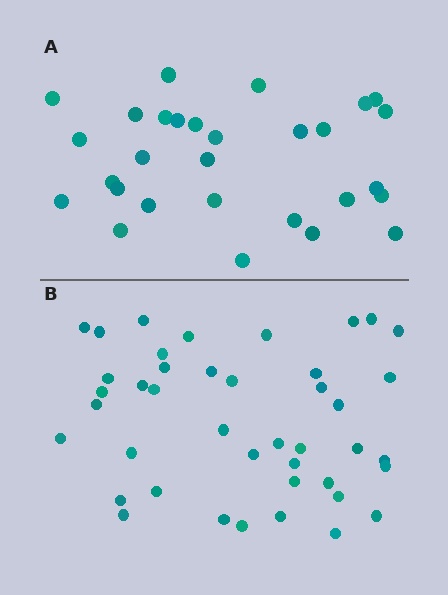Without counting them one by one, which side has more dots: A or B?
Region B (the bottom region) has more dots.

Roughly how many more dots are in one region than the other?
Region B has approximately 15 more dots than region A.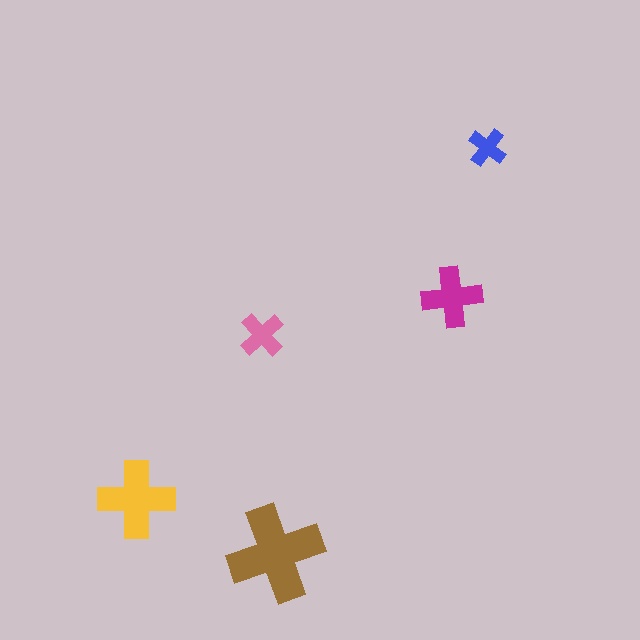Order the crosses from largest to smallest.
the brown one, the yellow one, the magenta one, the pink one, the blue one.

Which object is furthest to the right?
The blue cross is rightmost.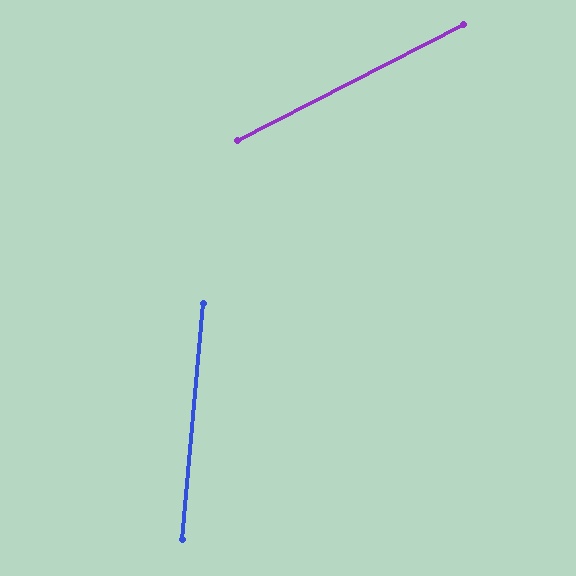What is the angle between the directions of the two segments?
Approximately 58 degrees.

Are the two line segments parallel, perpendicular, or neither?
Neither parallel nor perpendicular — they differ by about 58°.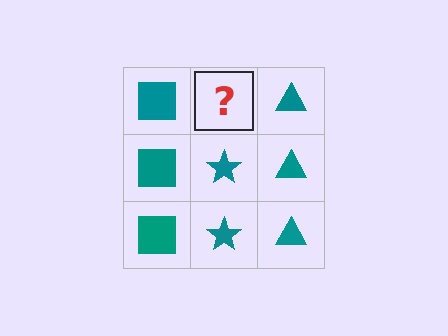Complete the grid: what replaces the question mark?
The question mark should be replaced with a teal star.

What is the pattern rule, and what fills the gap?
The rule is that each column has a consistent shape. The gap should be filled with a teal star.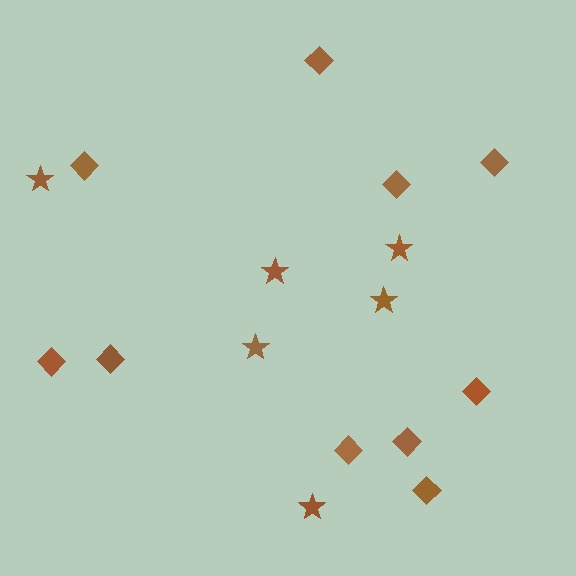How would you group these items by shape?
There are 2 groups: one group of diamonds (10) and one group of stars (6).